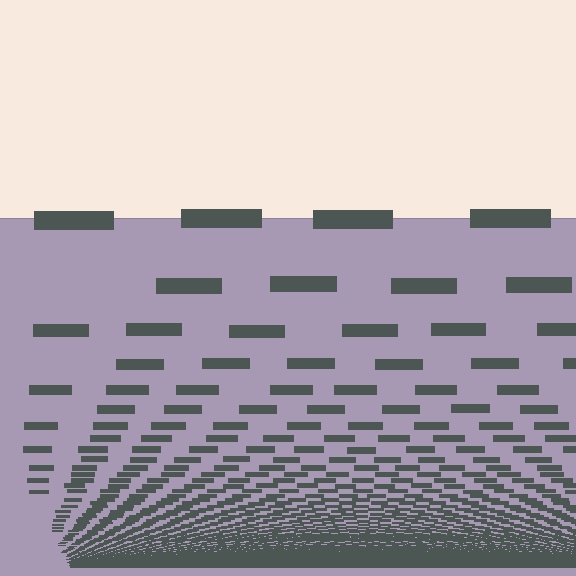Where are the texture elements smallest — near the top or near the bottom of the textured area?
Near the bottom.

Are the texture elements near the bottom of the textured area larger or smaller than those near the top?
Smaller. The gradient is inverted — elements near the bottom are smaller and denser.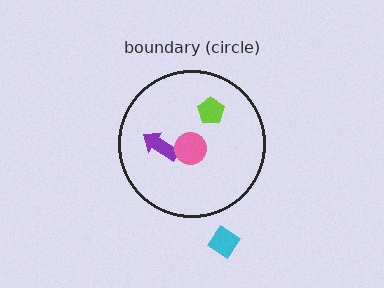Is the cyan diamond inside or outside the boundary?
Outside.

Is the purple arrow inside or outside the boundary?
Inside.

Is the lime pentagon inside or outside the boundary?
Inside.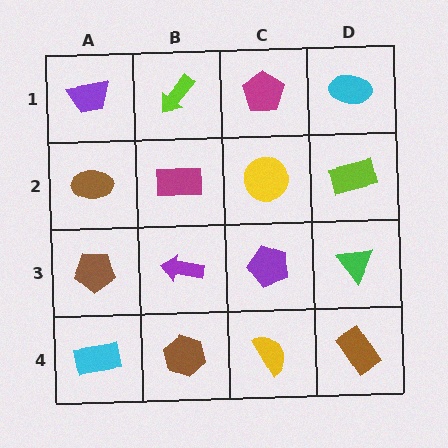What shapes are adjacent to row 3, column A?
A brown ellipse (row 2, column A), a cyan rectangle (row 4, column A), a purple arrow (row 3, column B).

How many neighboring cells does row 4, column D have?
2.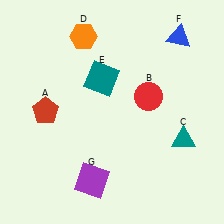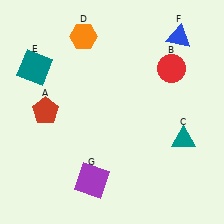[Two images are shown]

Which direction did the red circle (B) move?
The red circle (B) moved up.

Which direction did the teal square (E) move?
The teal square (E) moved left.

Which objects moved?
The objects that moved are: the red circle (B), the teal square (E).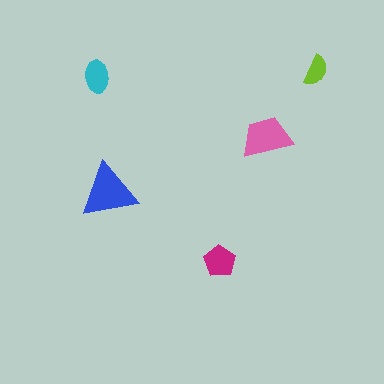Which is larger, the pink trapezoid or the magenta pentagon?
The pink trapezoid.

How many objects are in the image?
There are 5 objects in the image.